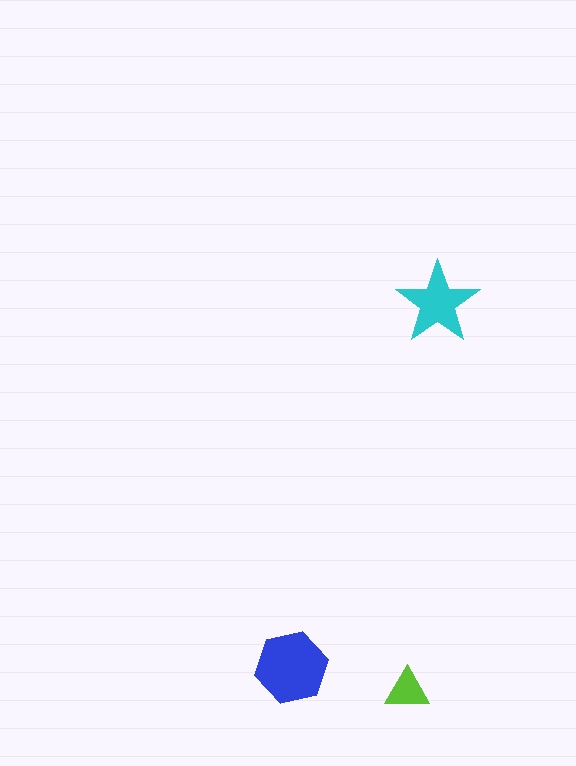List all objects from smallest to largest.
The lime triangle, the cyan star, the blue hexagon.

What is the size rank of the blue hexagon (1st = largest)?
1st.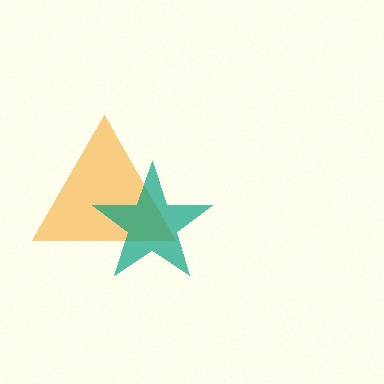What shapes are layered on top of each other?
The layered shapes are: an orange triangle, a teal star.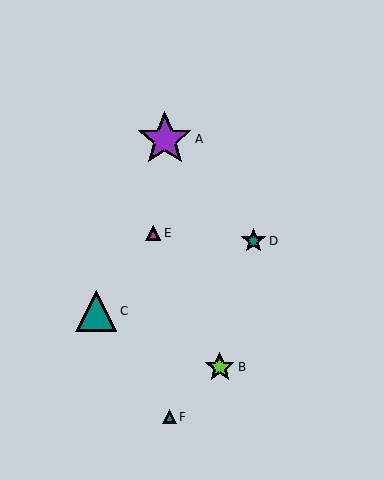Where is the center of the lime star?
The center of the lime star is at (220, 367).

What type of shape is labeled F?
Shape F is a teal triangle.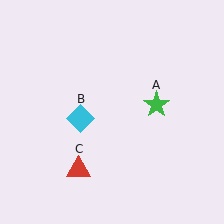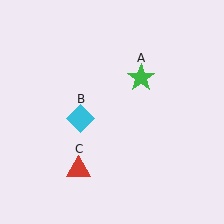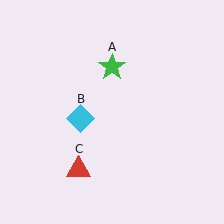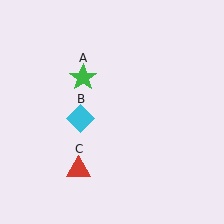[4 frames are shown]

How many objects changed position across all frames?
1 object changed position: green star (object A).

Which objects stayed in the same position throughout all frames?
Cyan diamond (object B) and red triangle (object C) remained stationary.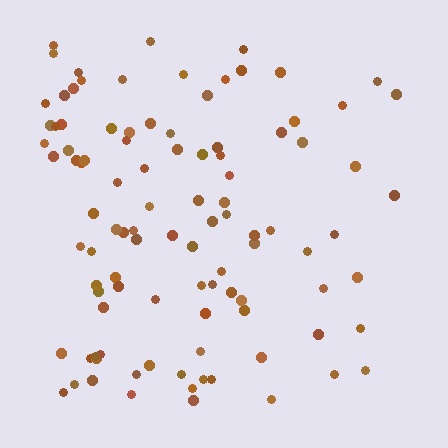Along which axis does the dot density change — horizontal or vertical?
Horizontal.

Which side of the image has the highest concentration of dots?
The left.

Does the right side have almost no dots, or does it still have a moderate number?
Still a moderate number, just noticeably fewer than the left.